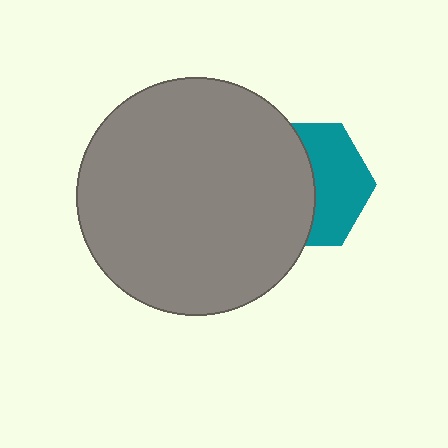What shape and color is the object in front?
The object in front is a gray circle.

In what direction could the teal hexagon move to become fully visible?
The teal hexagon could move right. That would shift it out from behind the gray circle entirely.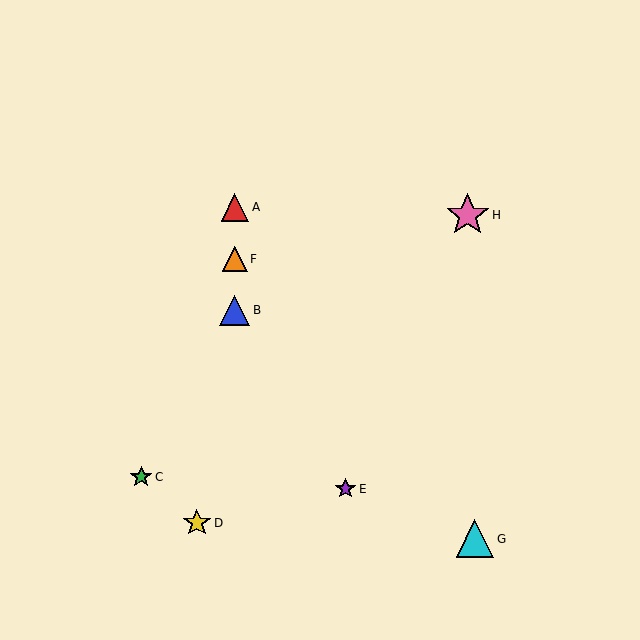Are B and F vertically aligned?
Yes, both are at x≈235.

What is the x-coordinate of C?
Object C is at x≈141.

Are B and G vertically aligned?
No, B is at x≈235 and G is at x≈475.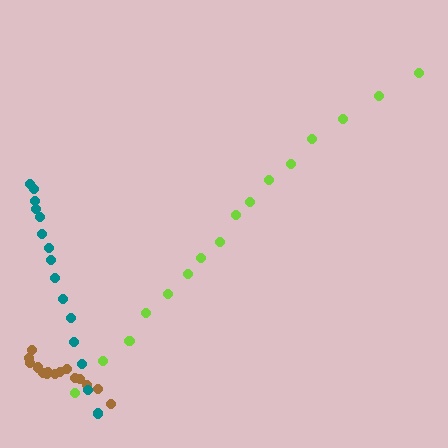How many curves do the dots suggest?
There are 3 distinct paths.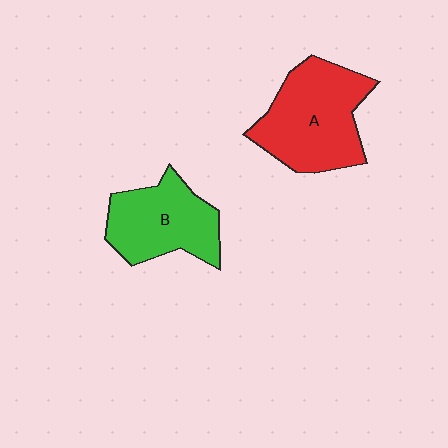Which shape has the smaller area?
Shape B (green).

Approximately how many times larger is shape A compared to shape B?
Approximately 1.3 times.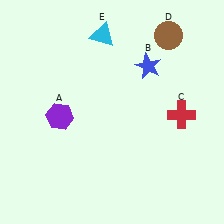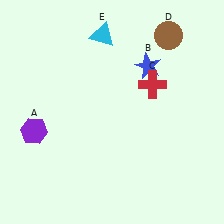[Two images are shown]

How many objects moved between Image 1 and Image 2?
2 objects moved between the two images.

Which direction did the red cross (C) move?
The red cross (C) moved up.